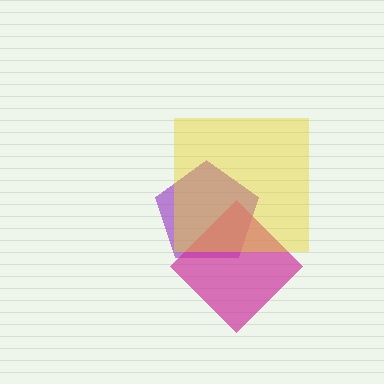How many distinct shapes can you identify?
There are 3 distinct shapes: a purple pentagon, a magenta diamond, a yellow square.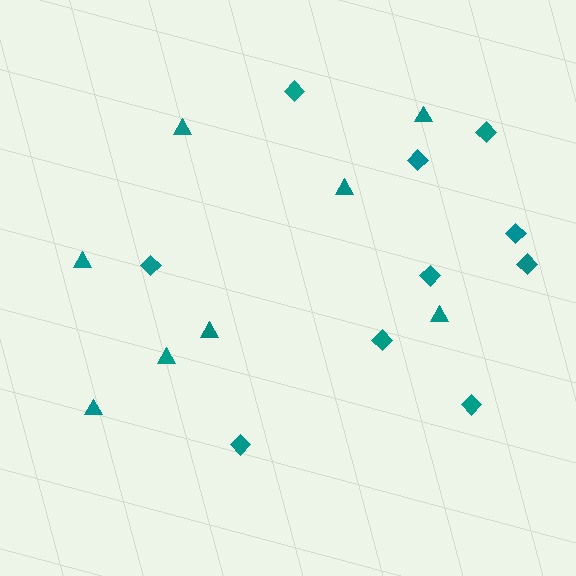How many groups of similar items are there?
There are 2 groups: one group of triangles (8) and one group of diamonds (10).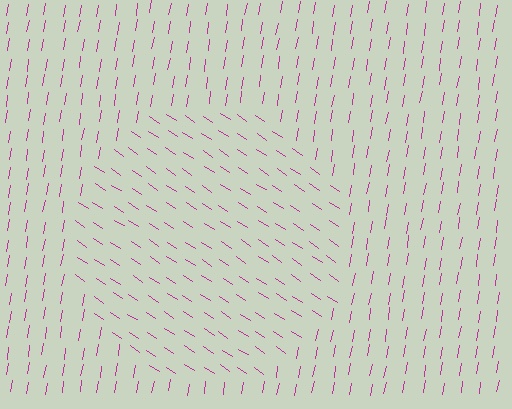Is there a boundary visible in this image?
Yes, there is a texture boundary formed by a change in line orientation.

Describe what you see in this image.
The image is filled with small magenta line segments. A circle region in the image has lines oriented differently from the surrounding lines, creating a visible texture boundary.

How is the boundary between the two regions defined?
The boundary is defined purely by a change in line orientation (approximately 66 degrees difference). All lines are the same color and thickness.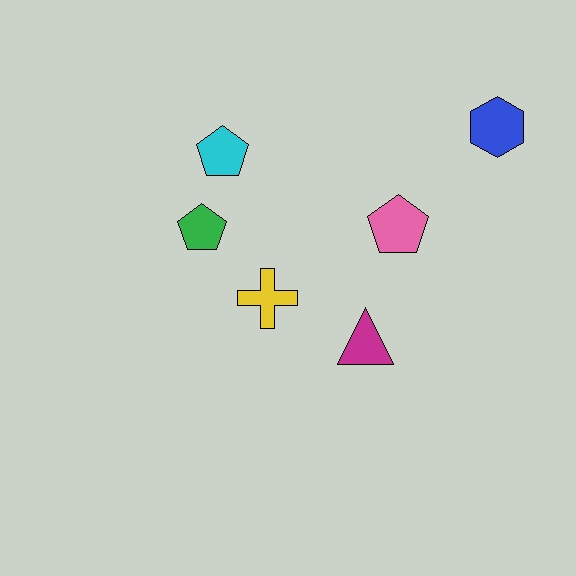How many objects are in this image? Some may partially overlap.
There are 6 objects.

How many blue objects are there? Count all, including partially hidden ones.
There is 1 blue object.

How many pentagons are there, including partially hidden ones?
There are 3 pentagons.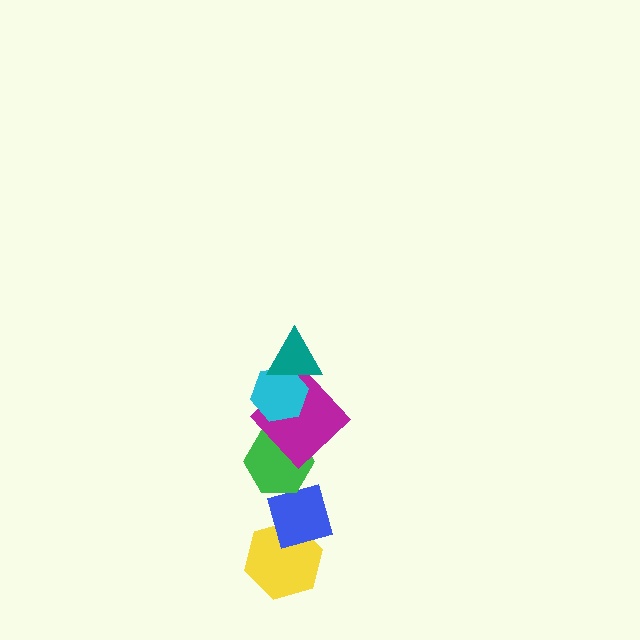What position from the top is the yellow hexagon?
The yellow hexagon is 6th from the top.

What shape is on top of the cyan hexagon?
The teal triangle is on top of the cyan hexagon.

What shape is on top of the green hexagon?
The magenta diamond is on top of the green hexagon.